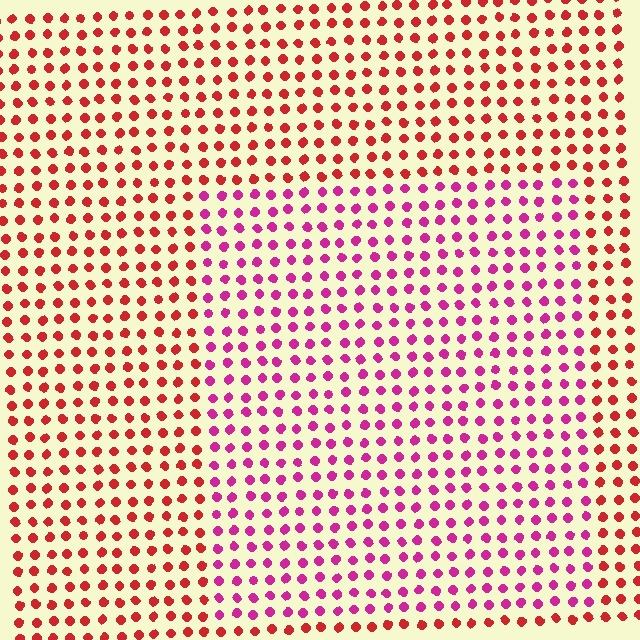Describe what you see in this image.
The image is filled with small red elements in a uniform arrangement. A rectangle-shaped region is visible where the elements are tinted to a slightly different hue, forming a subtle color boundary.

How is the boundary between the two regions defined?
The boundary is defined purely by a slight shift in hue (about 40 degrees). Spacing, size, and orientation are identical on both sides.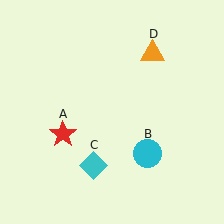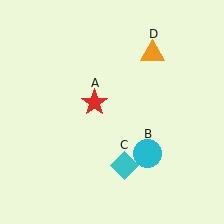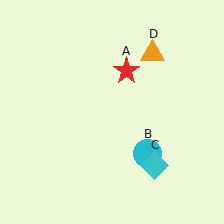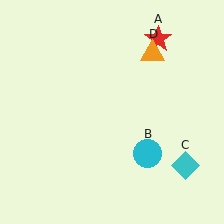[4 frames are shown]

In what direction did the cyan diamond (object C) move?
The cyan diamond (object C) moved right.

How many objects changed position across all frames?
2 objects changed position: red star (object A), cyan diamond (object C).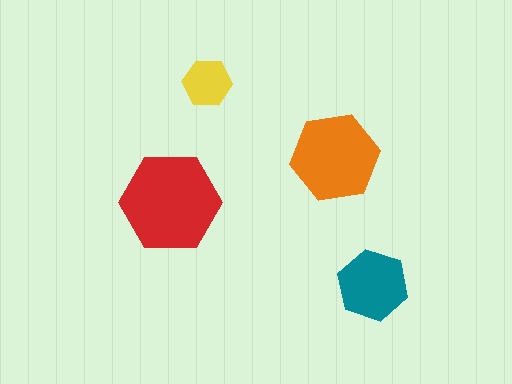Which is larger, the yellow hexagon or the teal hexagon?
The teal one.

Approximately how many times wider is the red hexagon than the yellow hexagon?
About 2 times wider.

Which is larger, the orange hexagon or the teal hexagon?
The orange one.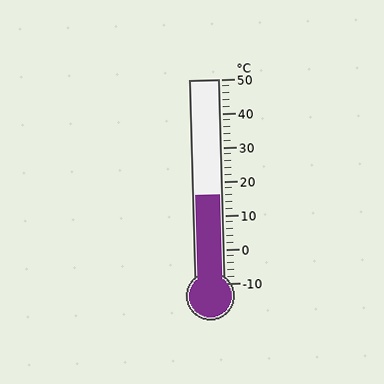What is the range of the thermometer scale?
The thermometer scale ranges from -10°C to 50°C.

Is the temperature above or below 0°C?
The temperature is above 0°C.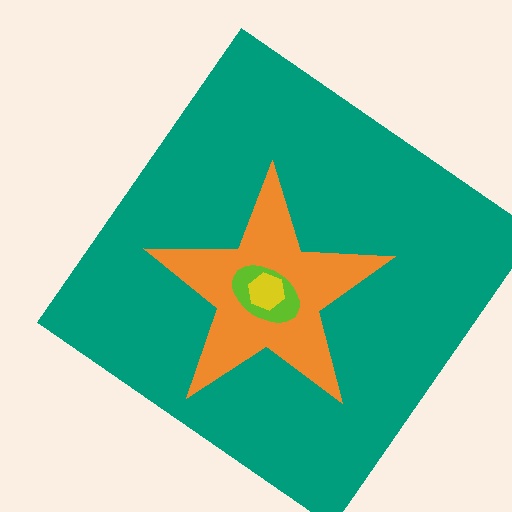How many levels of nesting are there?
4.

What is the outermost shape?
The teal diamond.